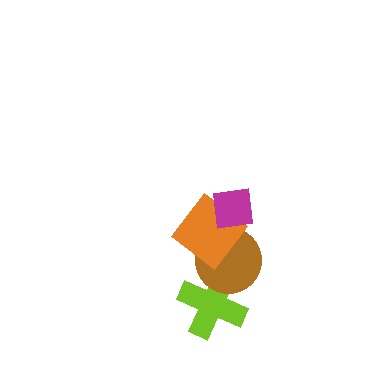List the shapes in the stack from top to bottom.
From top to bottom: the magenta square, the orange diamond, the brown circle, the lime cross.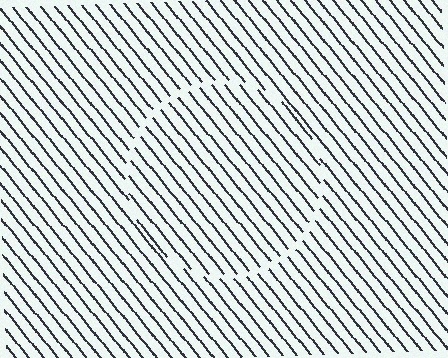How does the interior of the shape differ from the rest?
The interior of the shape contains the same grating, shifted by half a period — the contour is defined by the phase discontinuity where line-ends from the inner and outer gratings abut.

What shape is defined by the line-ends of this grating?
An illusory circle. The interior of the shape contains the same grating, shifted by half a period — the contour is defined by the phase discontinuity where line-ends from the inner and outer gratings abut.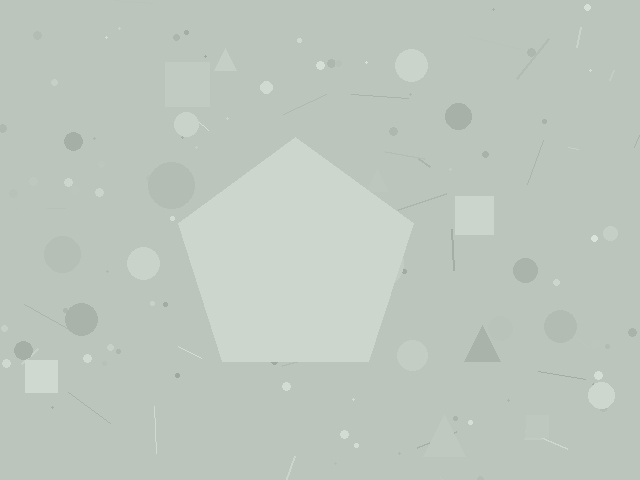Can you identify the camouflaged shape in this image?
The camouflaged shape is a pentagon.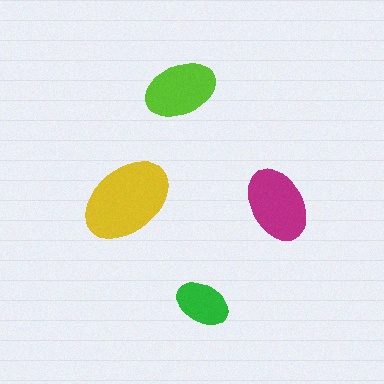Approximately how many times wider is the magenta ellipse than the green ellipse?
About 1.5 times wider.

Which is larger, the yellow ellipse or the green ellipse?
The yellow one.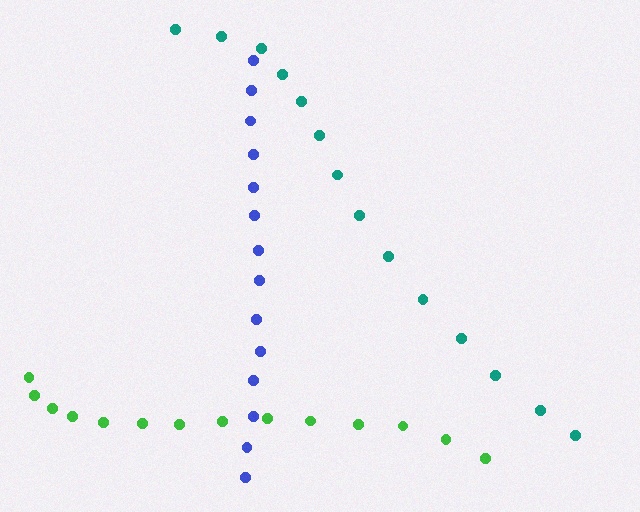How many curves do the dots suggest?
There are 3 distinct paths.